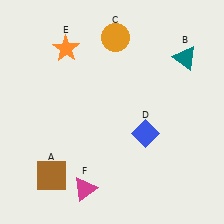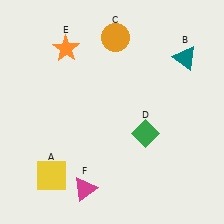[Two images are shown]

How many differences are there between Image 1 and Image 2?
There are 2 differences between the two images.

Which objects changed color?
A changed from brown to yellow. D changed from blue to green.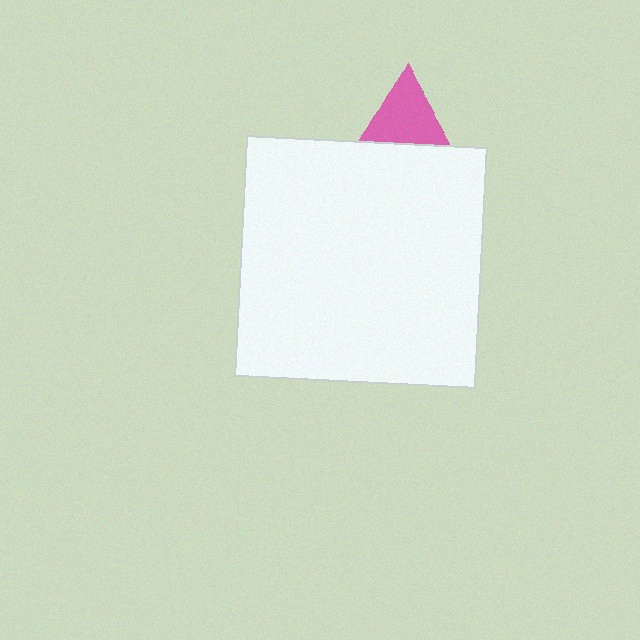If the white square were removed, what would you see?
You would see the complete pink triangle.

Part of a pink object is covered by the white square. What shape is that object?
It is a triangle.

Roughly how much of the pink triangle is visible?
About half of it is visible (roughly 50%).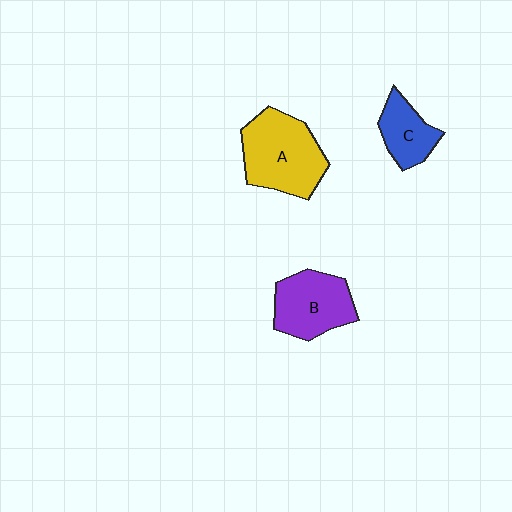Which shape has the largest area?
Shape A (yellow).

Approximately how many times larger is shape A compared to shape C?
Approximately 1.9 times.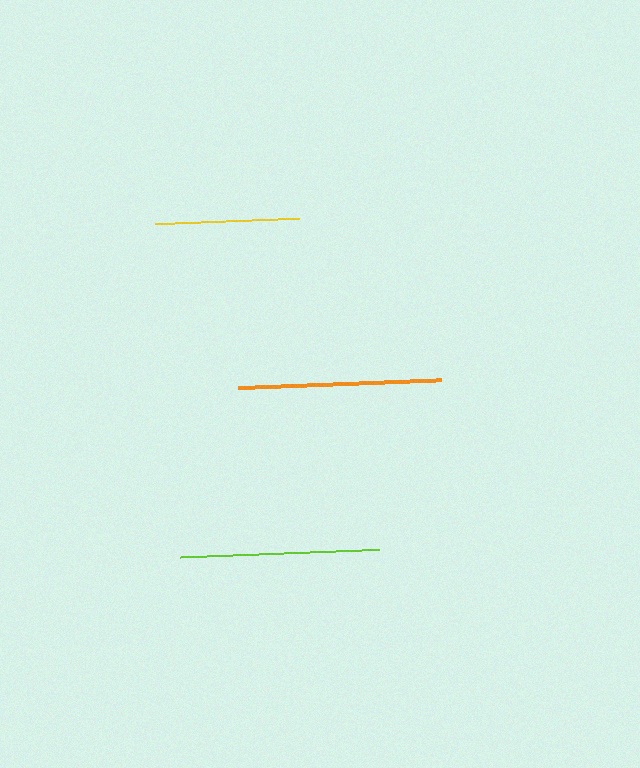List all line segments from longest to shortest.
From longest to shortest: orange, lime, yellow.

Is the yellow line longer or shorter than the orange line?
The orange line is longer than the yellow line.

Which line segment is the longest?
The orange line is the longest at approximately 203 pixels.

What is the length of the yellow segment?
The yellow segment is approximately 144 pixels long.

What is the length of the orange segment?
The orange segment is approximately 203 pixels long.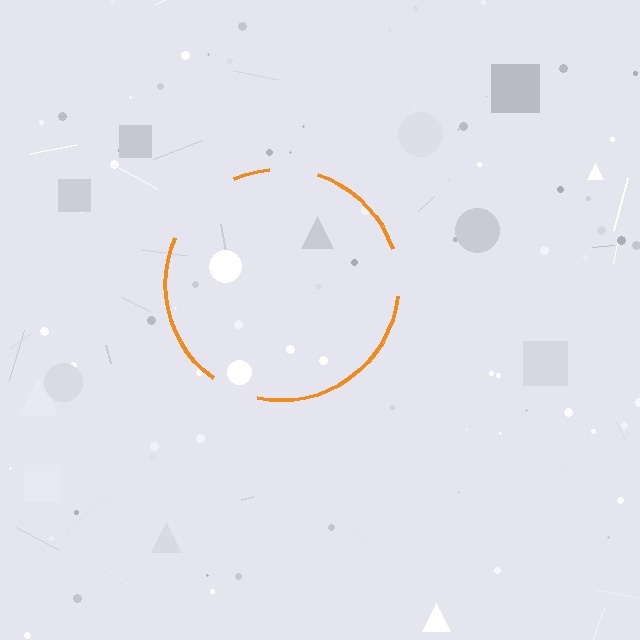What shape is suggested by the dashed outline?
The dashed outline suggests a circle.